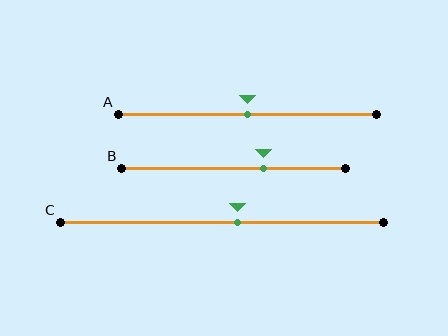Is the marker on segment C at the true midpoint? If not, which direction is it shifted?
No, the marker on segment C is shifted to the right by about 5% of the segment length.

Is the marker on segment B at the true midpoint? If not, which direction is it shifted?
No, the marker on segment B is shifted to the right by about 13% of the segment length.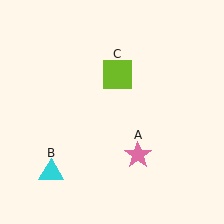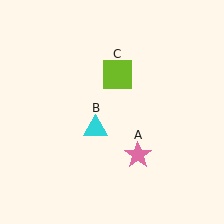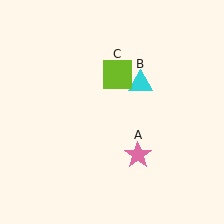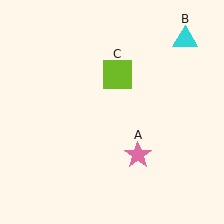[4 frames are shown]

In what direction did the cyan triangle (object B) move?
The cyan triangle (object B) moved up and to the right.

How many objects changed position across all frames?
1 object changed position: cyan triangle (object B).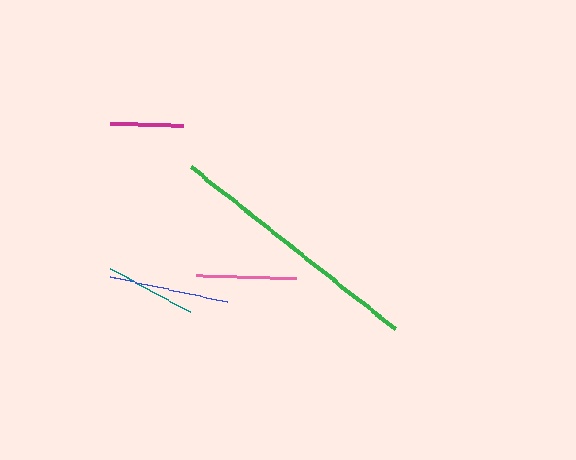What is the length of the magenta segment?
The magenta segment is approximately 72 pixels long.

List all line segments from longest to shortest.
From longest to shortest: green, blue, pink, teal, magenta.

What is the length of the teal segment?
The teal segment is approximately 91 pixels long.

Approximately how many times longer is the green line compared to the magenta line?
The green line is approximately 3.6 times the length of the magenta line.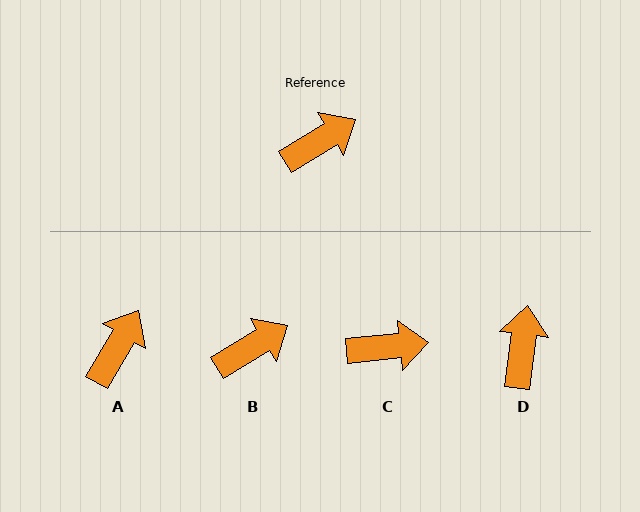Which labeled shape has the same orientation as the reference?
B.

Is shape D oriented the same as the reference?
No, it is off by about 51 degrees.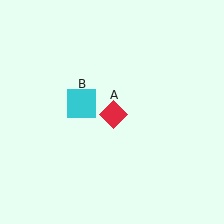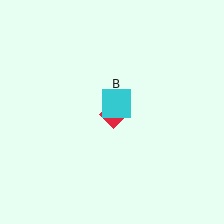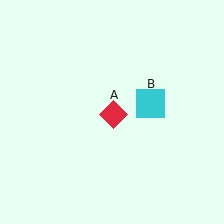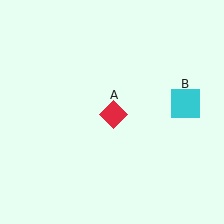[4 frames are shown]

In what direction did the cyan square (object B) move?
The cyan square (object B) moved right.